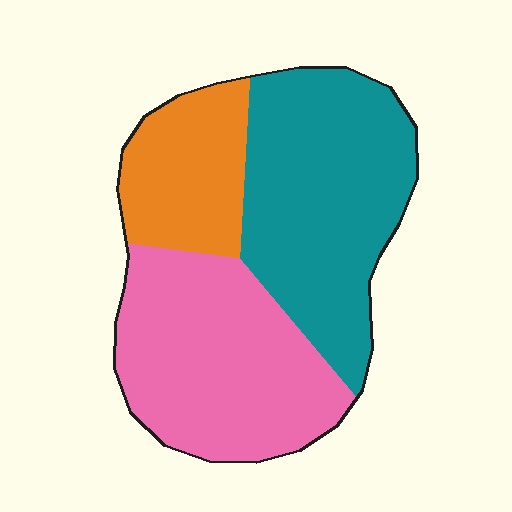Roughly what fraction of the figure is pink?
Pink covers 39% of the figure.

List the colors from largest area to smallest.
From largest to smallest: teal, pink, orange.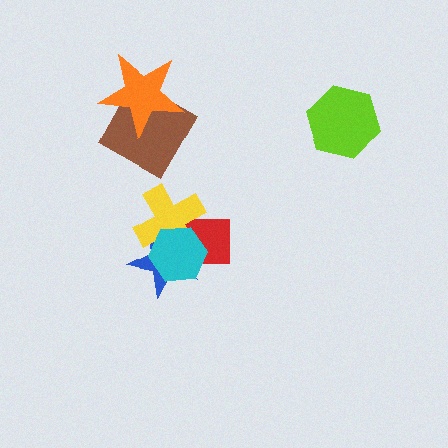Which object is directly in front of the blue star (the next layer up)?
The yellow cross is directly in front of the blue star.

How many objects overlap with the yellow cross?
3 objects overlap with the yellow cross.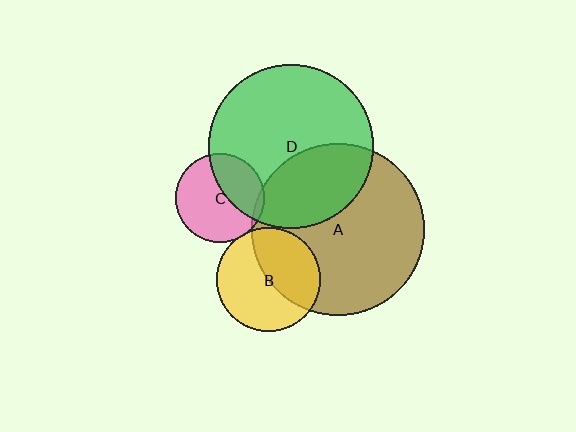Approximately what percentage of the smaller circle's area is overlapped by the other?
Approximately 5%.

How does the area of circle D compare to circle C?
Approximately 3.4 times.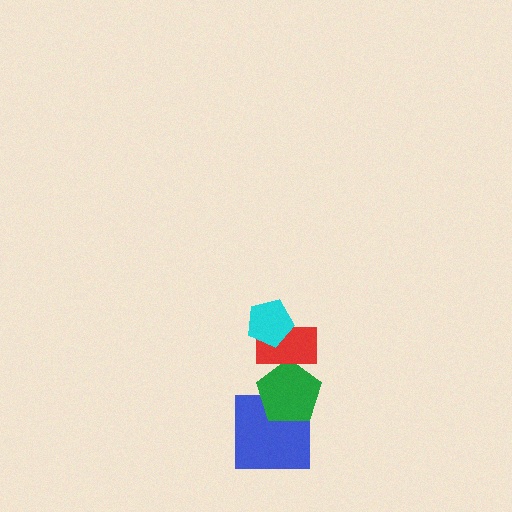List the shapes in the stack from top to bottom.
From top to bottom: the cyan pentagon, the red rectangle, the green pentagon, the blue square.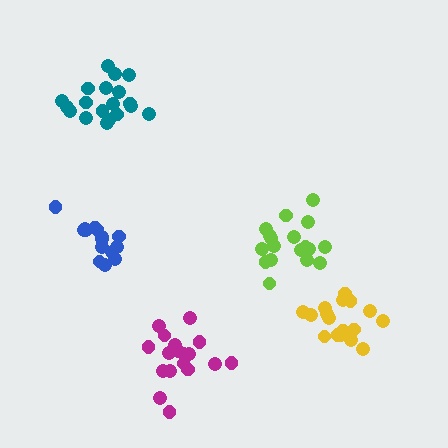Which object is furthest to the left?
The blue cluster is leftmost.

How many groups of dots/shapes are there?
There are 5 groups.